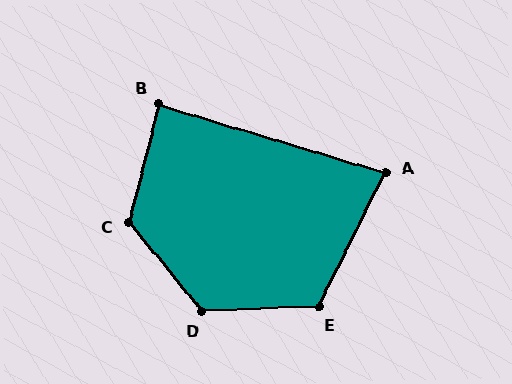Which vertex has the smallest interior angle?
A, at approximately 81 degrees.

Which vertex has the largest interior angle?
D, at approximately 127 degrees.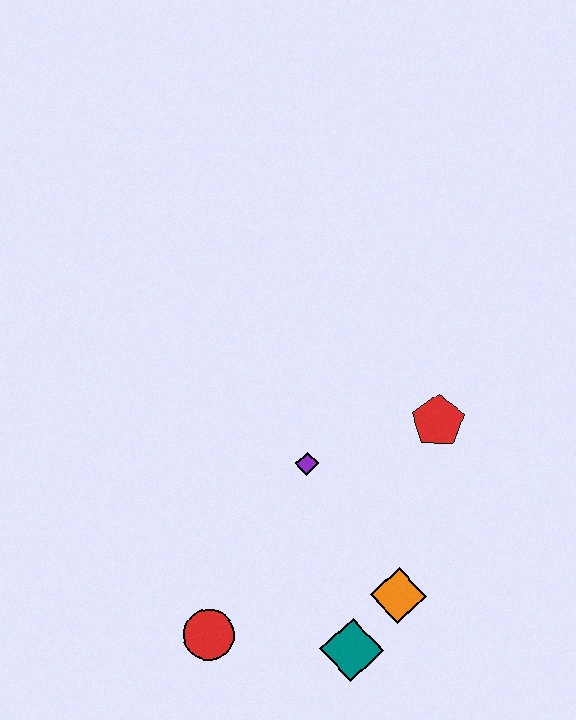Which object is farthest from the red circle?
The red pentagon is farthest from the red circle.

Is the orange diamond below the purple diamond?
Yes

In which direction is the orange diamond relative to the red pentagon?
The orange diamond is below the red pentagon.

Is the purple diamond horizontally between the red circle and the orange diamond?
Yes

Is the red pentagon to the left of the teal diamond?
No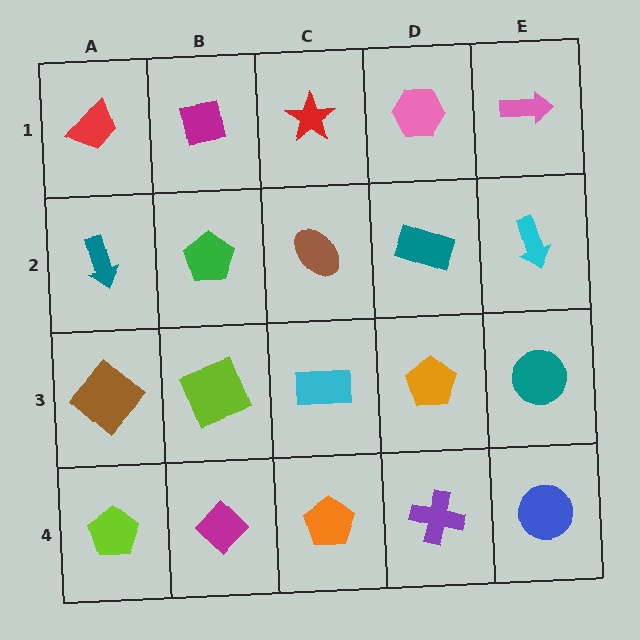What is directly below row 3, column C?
An orange pentagon.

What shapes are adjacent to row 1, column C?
A brown ellipse (row 2, column C), a magenta square (row 1, column B), a pink hexagon (row 1, column D).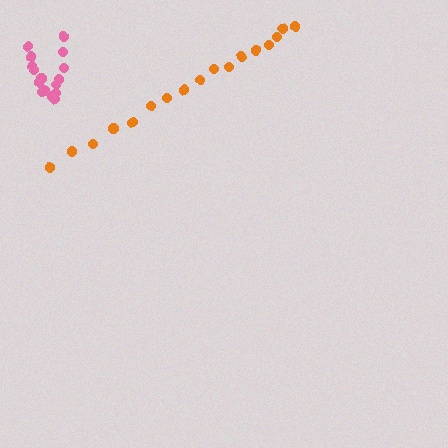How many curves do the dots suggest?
There are 2 distinct paths.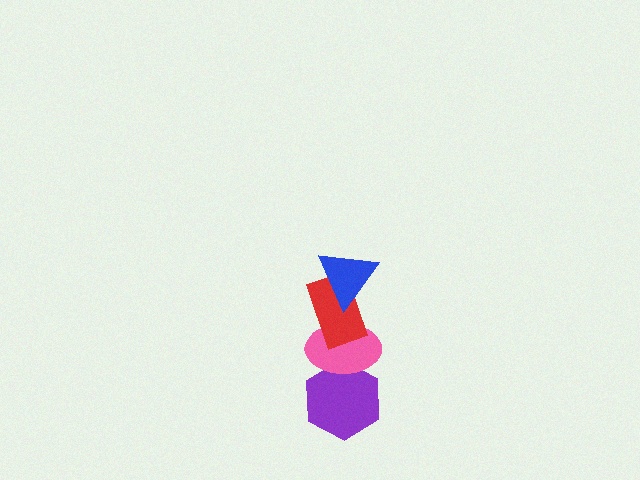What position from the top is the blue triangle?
The blue triangle is 1st from the top.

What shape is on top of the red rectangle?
The blue triangle is on top of the red rectangle.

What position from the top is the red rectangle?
The red rectangle is 2nd from the top.